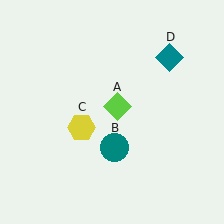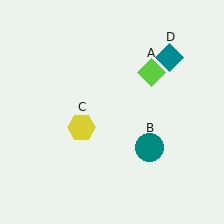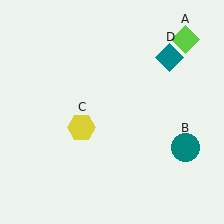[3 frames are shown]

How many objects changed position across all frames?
2 objects changed position: lime diamond (object A), teal circle (object B).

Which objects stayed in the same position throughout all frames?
Yellow hexagon (object C) and teal diamond (object D) remained stationary.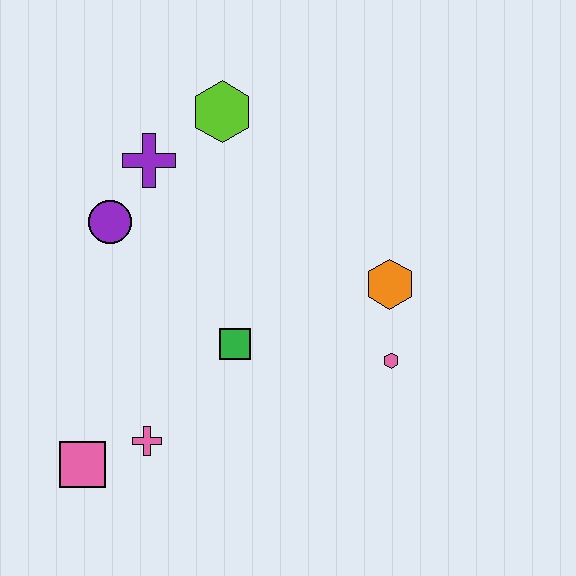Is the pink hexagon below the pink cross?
No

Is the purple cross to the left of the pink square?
No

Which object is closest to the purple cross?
The purple circle is closest to the purple cross.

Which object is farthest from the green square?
The lime hexagon is farthest from the green square.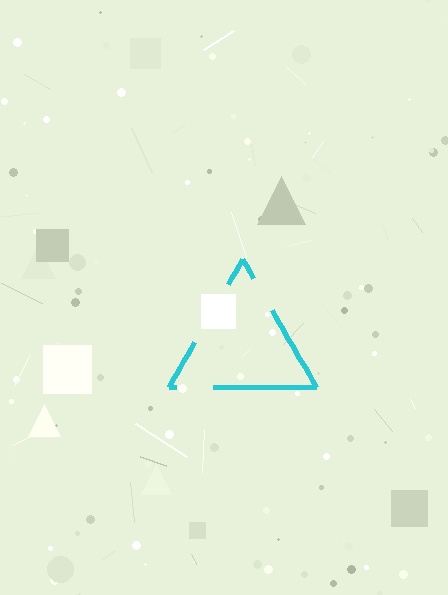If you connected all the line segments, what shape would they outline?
They would outline a triangle.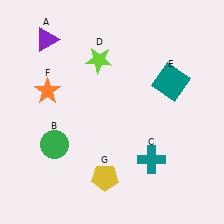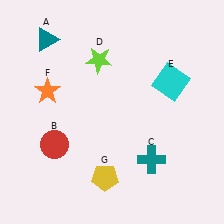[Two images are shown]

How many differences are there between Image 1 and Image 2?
There are 3 differences between the two images.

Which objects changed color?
A changed from purple to teal. B changed from green to red. E changed from teal to cyan.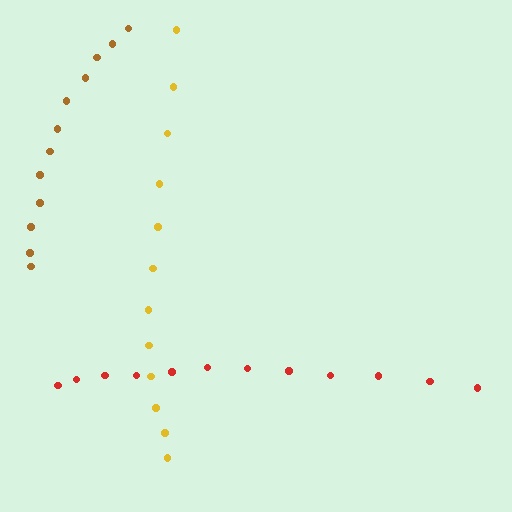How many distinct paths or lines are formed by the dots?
There are 3 distinct paths.